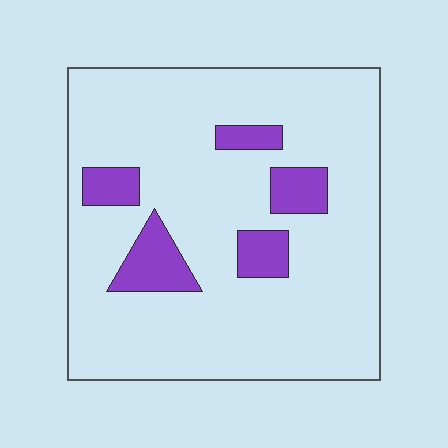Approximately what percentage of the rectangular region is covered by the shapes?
Approximately 15%.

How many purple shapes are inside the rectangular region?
5.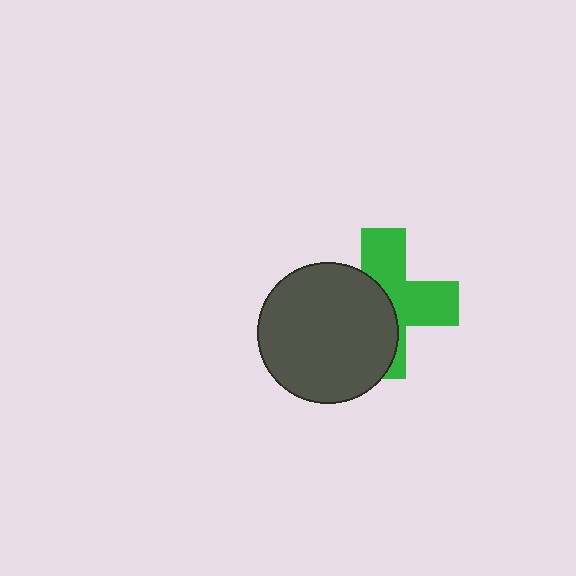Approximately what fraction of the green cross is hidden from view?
Roughly 48% of the green cross is hidden behind the dark gray circle.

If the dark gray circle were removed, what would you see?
You would see the complete green cross.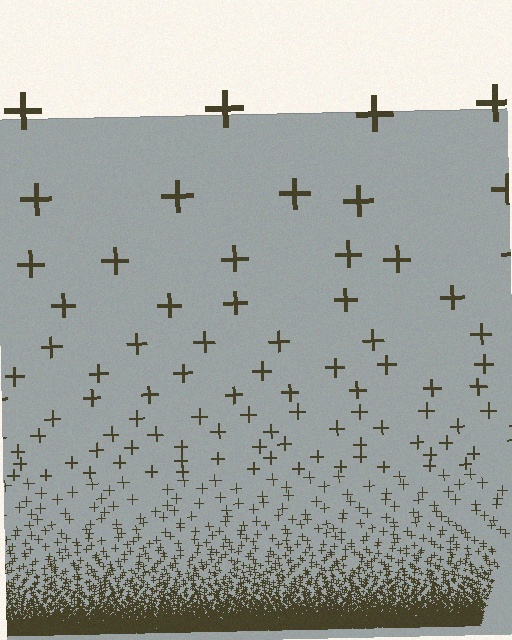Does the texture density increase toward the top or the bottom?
Density increases toward the bottom.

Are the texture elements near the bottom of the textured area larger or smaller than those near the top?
Smaller. The gradient is inverted — elements near the bottom are smaller and denser.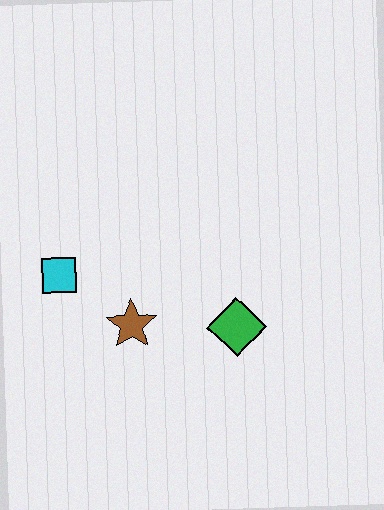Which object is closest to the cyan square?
The brown star is closest to the cyan square.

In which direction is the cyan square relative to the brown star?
The cyan square is to the left of the brown star.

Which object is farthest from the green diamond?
The cyan square is farthest from the green diamond.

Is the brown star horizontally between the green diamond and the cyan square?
Yes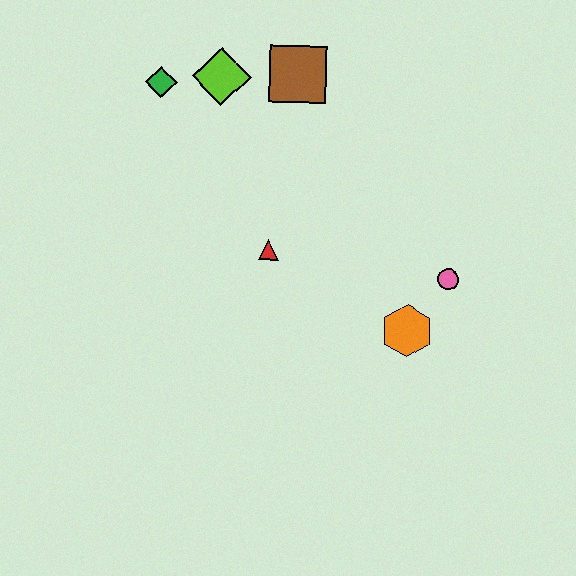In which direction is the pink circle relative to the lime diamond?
The pink circle is to the right of the lime diamond.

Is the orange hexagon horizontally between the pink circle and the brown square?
Yes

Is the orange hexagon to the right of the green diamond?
Yes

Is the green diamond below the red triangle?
No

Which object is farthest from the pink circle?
The green diamond is farthest from the pink circle.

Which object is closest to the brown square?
The lime diamond is closest to the brown square.